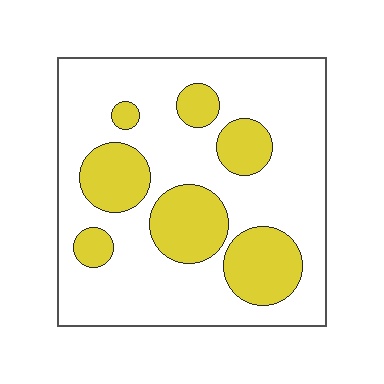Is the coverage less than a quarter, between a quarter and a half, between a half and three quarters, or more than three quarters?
Between a quarter and a half.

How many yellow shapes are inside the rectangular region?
7.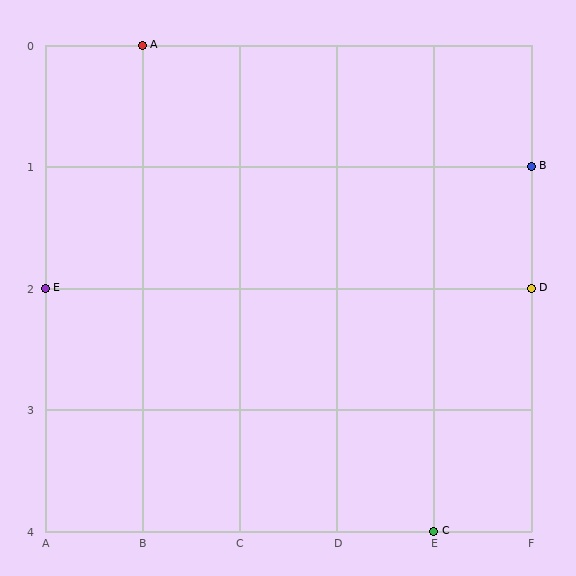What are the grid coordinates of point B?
Point B is at grid coordinates (F, 1).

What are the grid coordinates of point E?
Point E is at grid coordinates (A, 2).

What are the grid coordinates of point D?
Point D is at grid coordinates (F, 2).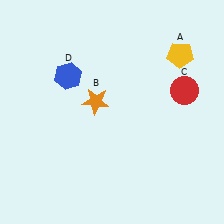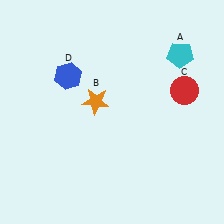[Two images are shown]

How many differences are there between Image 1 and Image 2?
There is 1 difference between the two images.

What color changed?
The pentagon (A) changed from yellow in Image 1 to cyan in Image 2.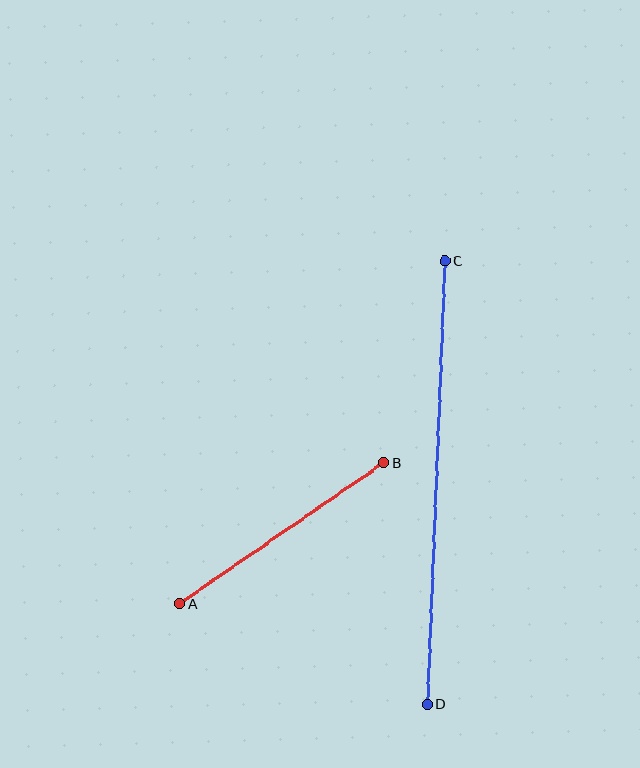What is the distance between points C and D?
The distance is approximately 444 pixels.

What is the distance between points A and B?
The distance is approximately 248 pixels.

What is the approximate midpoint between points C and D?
The midpoint is at approximately (436, 483) pixels.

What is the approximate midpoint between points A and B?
The midpoint is at approximately (282, 533) pixels.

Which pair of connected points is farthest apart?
Points C and D are farthest apart.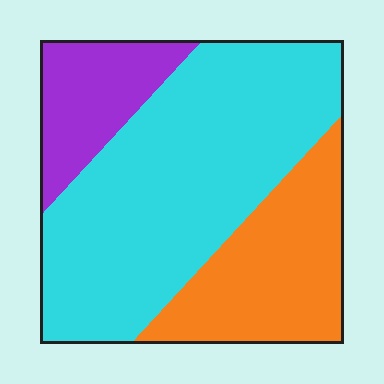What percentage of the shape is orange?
Orange covers 27% of the shape.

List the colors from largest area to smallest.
From largest to smallest: cyan, orange, purple.